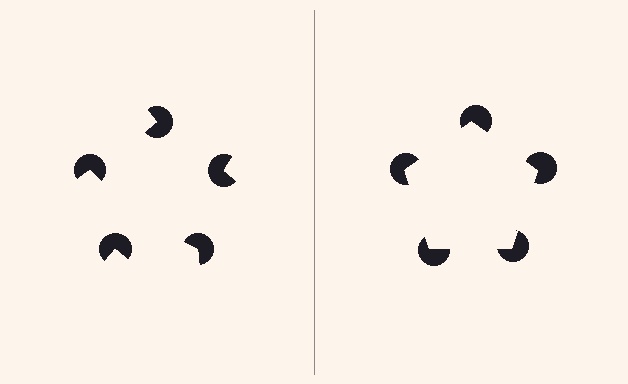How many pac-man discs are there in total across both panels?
10 — 5 on each side.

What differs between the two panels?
The pac-man discs are positioned identically on both sides; only the wedge orientations differ. On the right they align to a pentagon; on the left they are misaligned.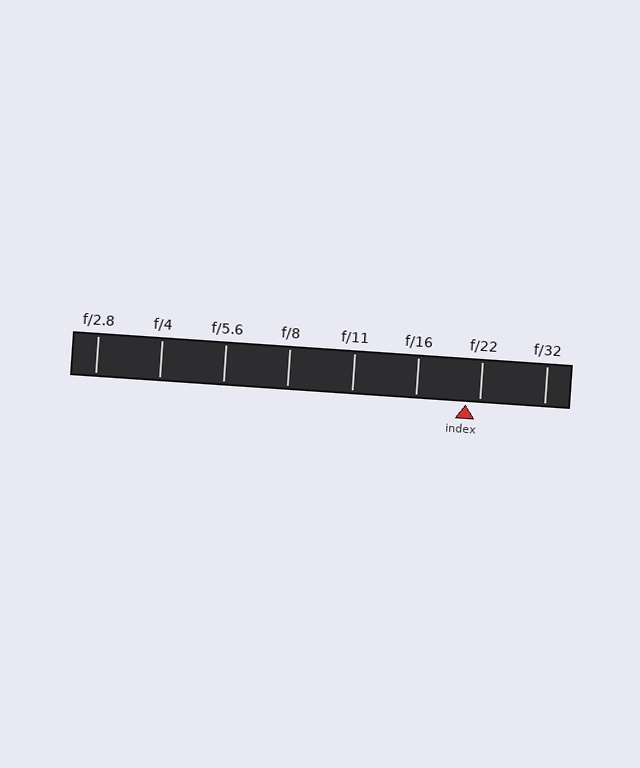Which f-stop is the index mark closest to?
The index mark is closest to f/22.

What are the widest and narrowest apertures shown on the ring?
The widest aperture shown is f/2.8 and the narrowest is f/32.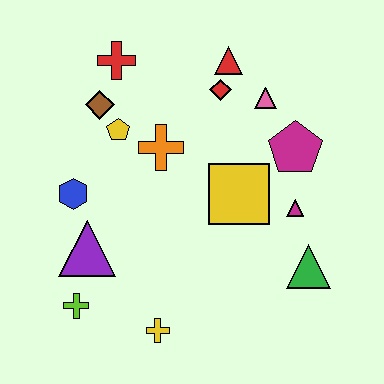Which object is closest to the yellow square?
The magenta triangle is closest to the yellow square.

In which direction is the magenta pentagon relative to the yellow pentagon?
The magenta pentagon is to the right of the yellow pentagon.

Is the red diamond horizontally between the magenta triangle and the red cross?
Yes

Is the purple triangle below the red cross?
Yes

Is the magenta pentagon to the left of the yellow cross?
No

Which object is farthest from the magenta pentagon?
The lime cross is farthest from the magenta pentagon.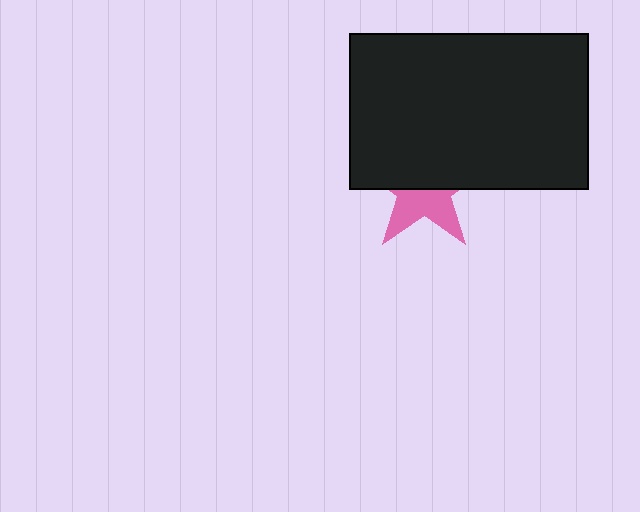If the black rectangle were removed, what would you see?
You would see the complete pink star.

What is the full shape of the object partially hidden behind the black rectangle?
The partially hidden object is a pink star.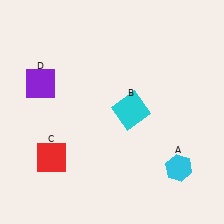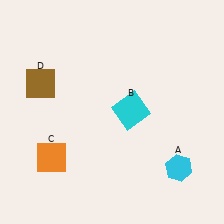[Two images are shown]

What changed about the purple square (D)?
In Image 1, D is purple. In Image 2, it changed to brown.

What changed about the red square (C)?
In Image 1, C is red. In Image 2, it changed to orange.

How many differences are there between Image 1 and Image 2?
There are 2 differences between the two images.